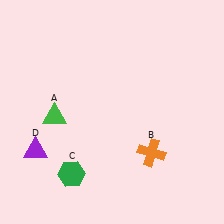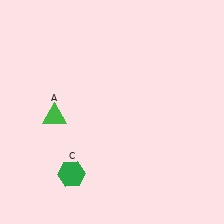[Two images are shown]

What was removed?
The orange cross (B), the purple triangle (D) were removed in Image 2.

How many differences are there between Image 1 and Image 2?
There are 2 differences between the two images.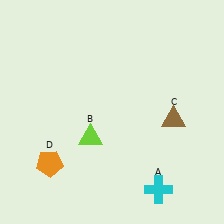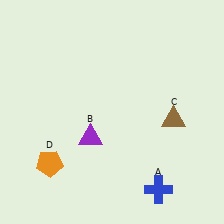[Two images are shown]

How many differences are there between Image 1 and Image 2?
There are 2 differences between the two images.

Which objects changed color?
A changed from cyan to blue. B changed from lime to purple.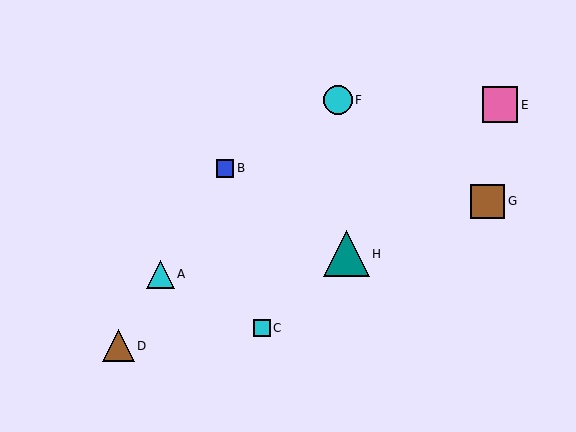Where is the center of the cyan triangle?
The center of the cyan triangle is at (160, 274).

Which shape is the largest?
The teal triangle (labeled H) is the largest.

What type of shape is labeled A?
Shape A is a cyan triangle.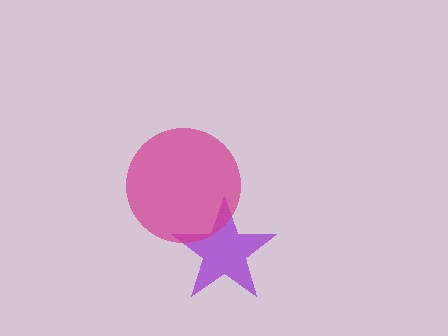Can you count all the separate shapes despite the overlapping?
Yes, there are 2 separate shapes.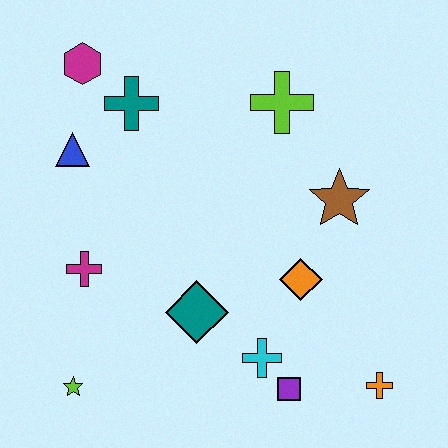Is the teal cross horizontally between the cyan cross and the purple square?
No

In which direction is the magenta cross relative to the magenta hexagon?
The magenta cross is below the magenta hexagon.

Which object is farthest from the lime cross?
The lime star is farthest from the lime cross.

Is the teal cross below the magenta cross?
No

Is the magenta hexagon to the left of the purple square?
Yes